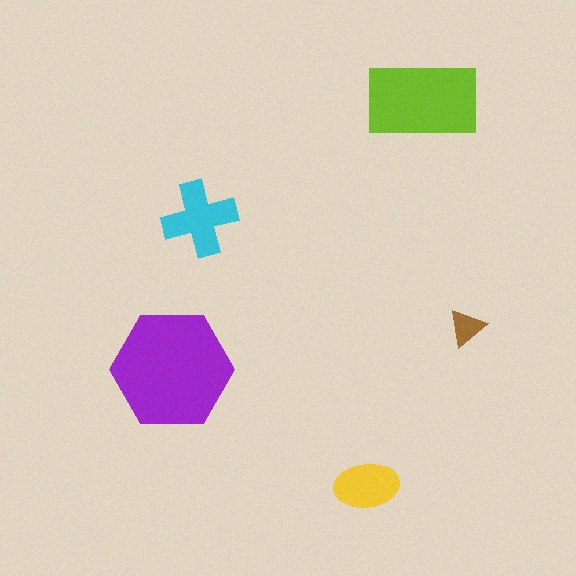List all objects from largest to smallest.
The purple hexagon, the lime rectangle, the cyan cross, the yellow ellipse, the brown triangle.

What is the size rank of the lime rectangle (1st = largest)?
2nd.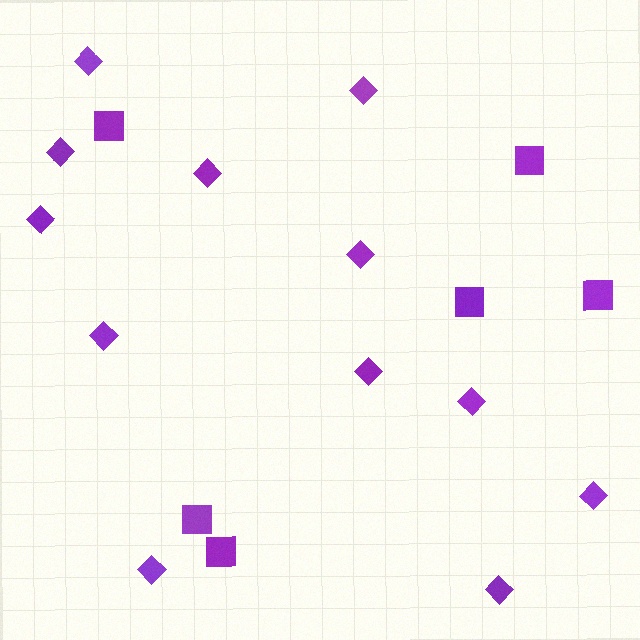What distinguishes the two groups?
There are 2 groups: one group of diamonds (12) and one group of squares (6).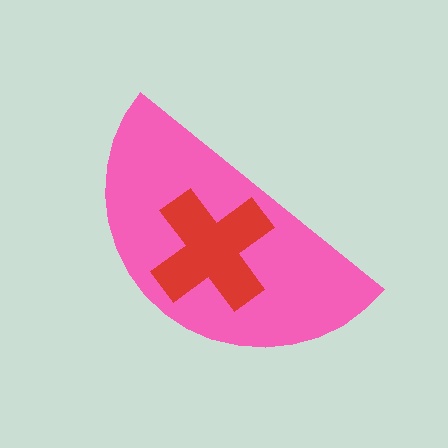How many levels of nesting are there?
2.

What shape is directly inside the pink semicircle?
The red cross.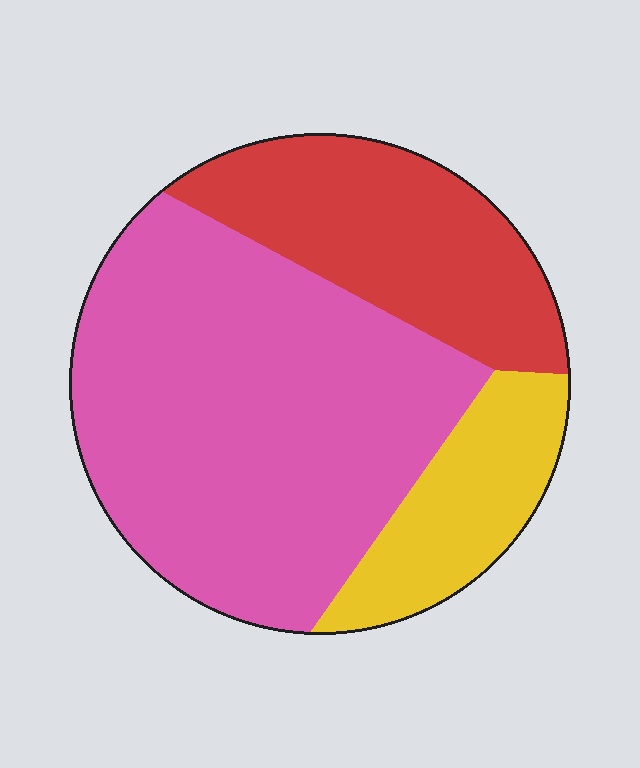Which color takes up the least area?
Yellow, at roughly 15%.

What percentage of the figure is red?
Red takes up about one quarter (1/4) of the figure.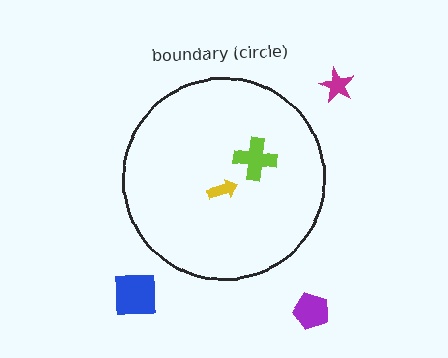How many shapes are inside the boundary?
2 inside, 3 outside.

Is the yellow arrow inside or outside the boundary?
Inside.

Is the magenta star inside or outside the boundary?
Outside.